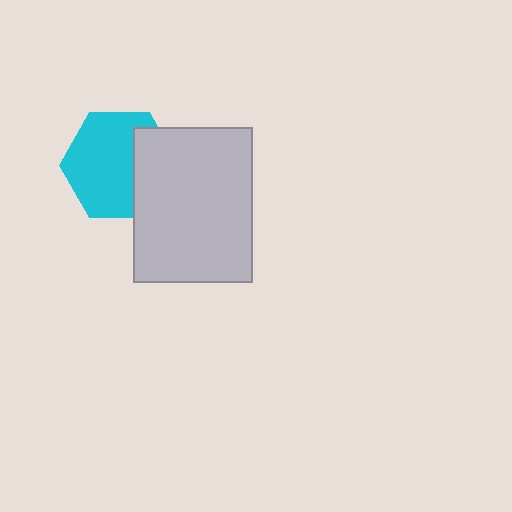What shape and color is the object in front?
The object in front is a light gray rectangle.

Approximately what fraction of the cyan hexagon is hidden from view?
Roughly 31% of the cyan hexagon is hidden behind the light gray rectangle.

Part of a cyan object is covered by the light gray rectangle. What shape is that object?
It is a hexagon.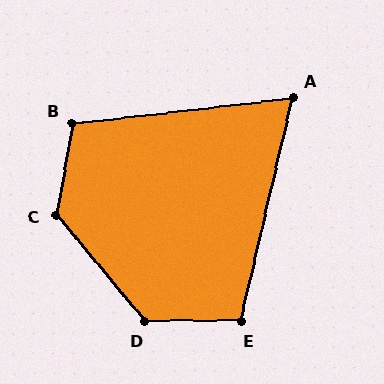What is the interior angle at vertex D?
Approximately 129 degrees (obtuse).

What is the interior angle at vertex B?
Approximately 107 degrees (obtuse).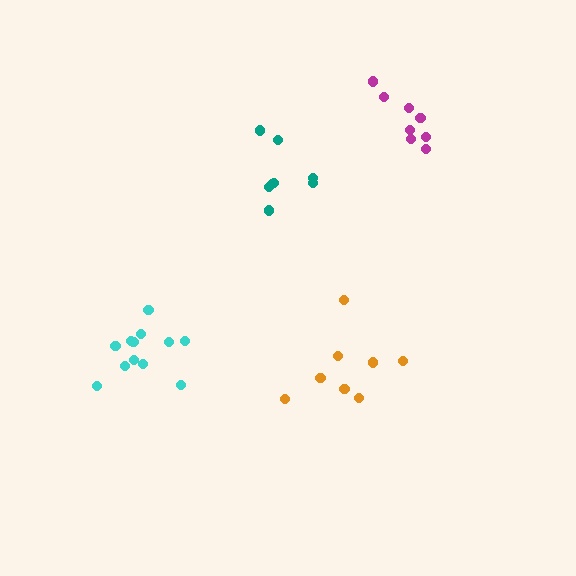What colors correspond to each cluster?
The clusters are colored: magenta, teal, orange, cyan.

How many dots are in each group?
Group 1: 8 dots, Group 2: 8 dots, Group 3: 8 dots, Group 4: 12 dots (36 total).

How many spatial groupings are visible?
There are 4 spatial groupings.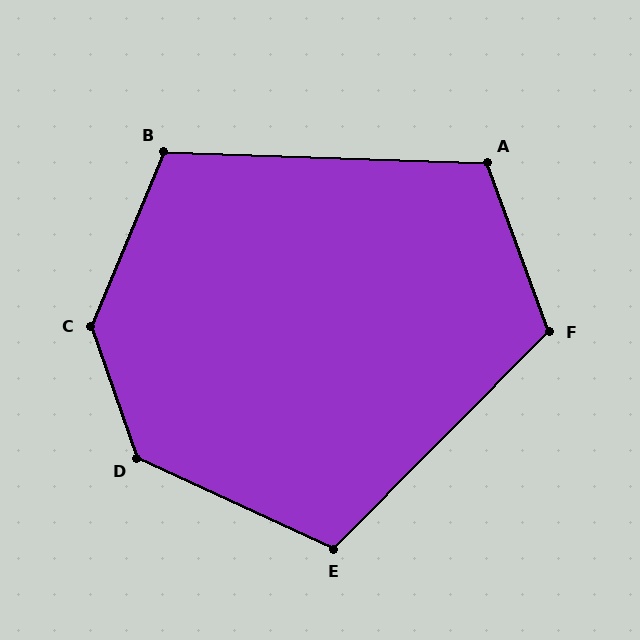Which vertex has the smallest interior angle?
E, at approximately 110 degrees.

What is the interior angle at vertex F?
Approximately 115 degrees (obtuse).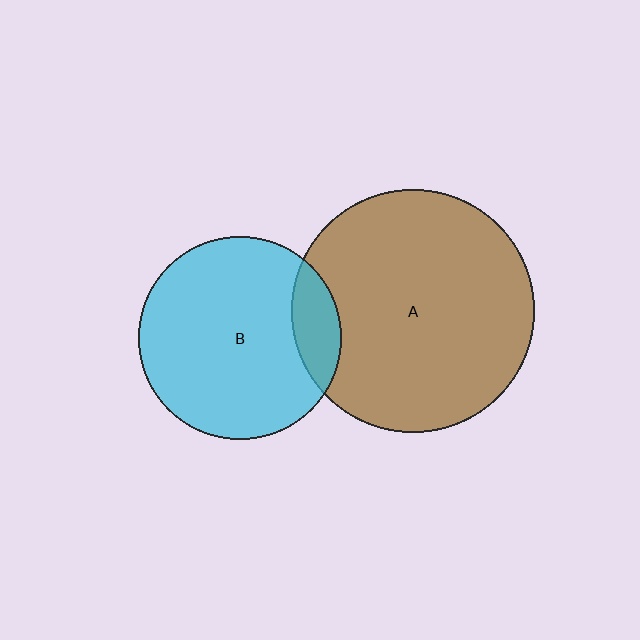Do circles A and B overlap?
Yes.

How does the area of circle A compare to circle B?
Approximately 1.4 times.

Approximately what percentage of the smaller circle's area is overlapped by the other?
Approximately 15%.